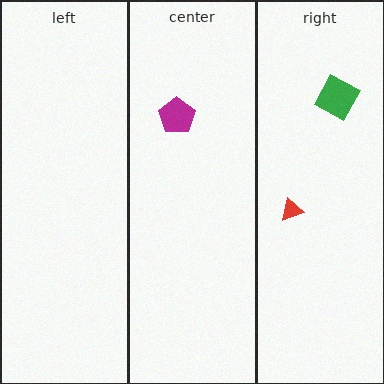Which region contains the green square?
The right region.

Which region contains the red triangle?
The right region.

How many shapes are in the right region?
2.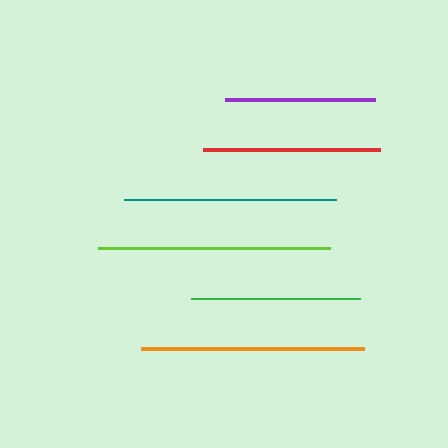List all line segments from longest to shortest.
From longest to shortest: lime, orange, teal, red, green, purple.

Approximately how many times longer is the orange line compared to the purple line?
The orange line is approximately 1.5 times the length of the purple line.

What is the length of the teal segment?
The teal segment is approximately 212 pixels long.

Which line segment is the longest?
The lime line is the longest at approximately 233 pixels.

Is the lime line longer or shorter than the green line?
The lime line is longer than the green line.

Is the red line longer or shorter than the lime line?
The lime line is longer than the red line.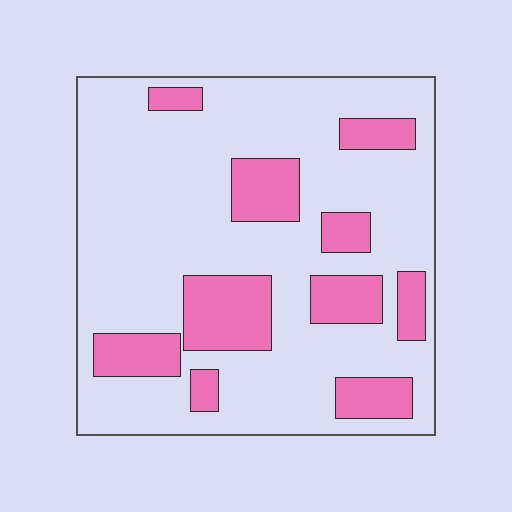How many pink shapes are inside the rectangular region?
10.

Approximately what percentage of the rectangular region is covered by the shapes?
Approximately 25%.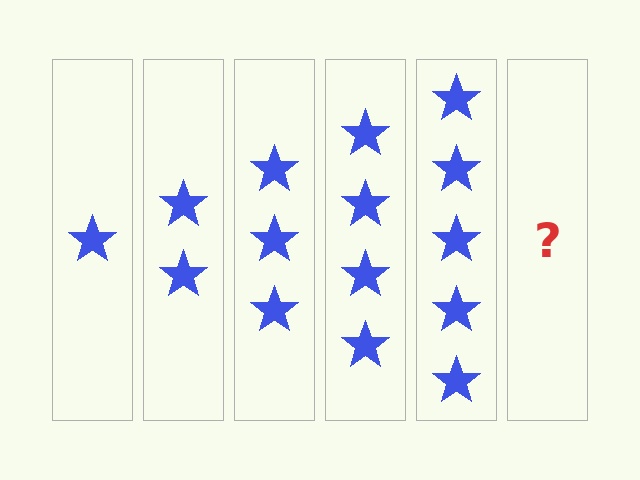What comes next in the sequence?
The next element should be 6 stars.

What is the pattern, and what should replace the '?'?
The pattern is that each step adds one more star. The '?' should be 6 stars.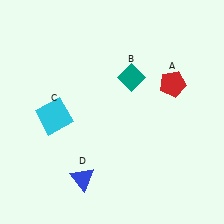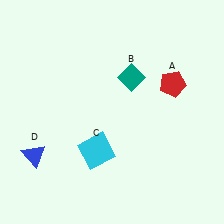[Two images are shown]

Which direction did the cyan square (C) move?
The cyan square (C) moved right.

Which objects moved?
The objects that moved are: the cyan square (C), the blue triangle (D).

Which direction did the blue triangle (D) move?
The blue triangle (D) moved left.